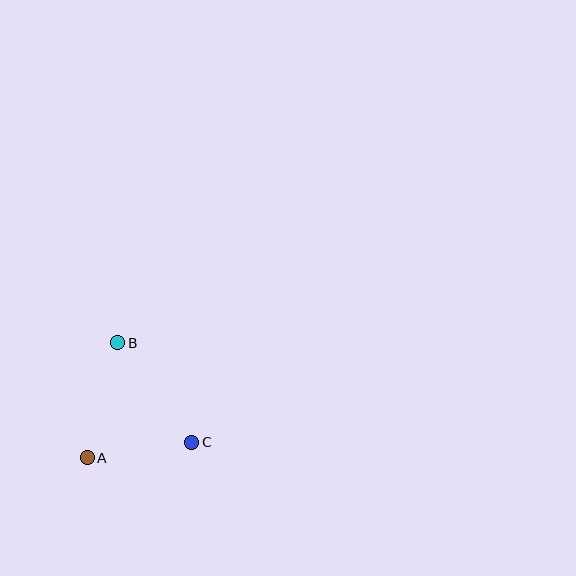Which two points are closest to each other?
Points A and C are closest to each other.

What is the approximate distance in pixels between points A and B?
The distance between A and B is approximately 119 pixels.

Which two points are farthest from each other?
Points B and C are farthest from each other.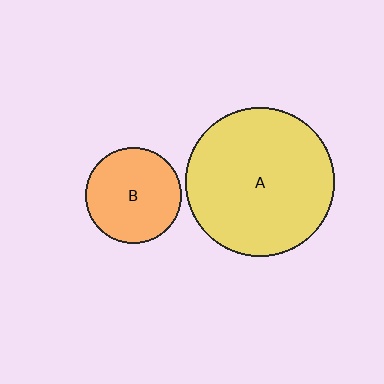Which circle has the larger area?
Circle A (yellow).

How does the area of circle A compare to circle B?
Approximately 2.4 times.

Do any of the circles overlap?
No, none of the circles overlap.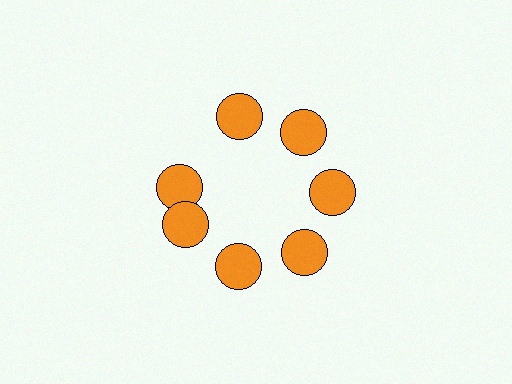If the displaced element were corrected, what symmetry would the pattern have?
It would have 7-fold rotational symmetry — the pattern would map onto itself every 51 degrees.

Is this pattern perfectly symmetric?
No. The 7 orange circles are arranged in a ring, but one element near the 10 o'clock position is rotated out of alignment along the ring, breaking the 7-fold rotational symmetry.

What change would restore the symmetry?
The symmetry would be restored by rotating it back into even spacing with its neighbors so that all 7 circles sit at equal angles and equal distance from the center.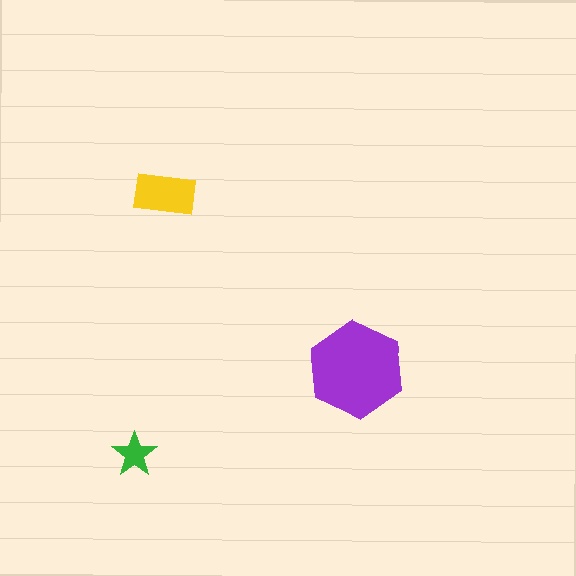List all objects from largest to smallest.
The purple hexagon, the yellow rectangle, the green star.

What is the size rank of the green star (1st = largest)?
3rd.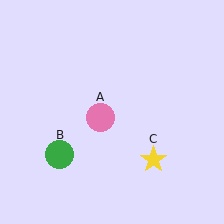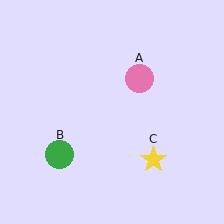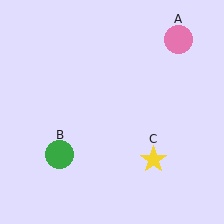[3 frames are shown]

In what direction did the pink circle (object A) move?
The pink circle (object A) moved up and to the right.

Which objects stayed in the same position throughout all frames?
Green circle (object B) and yellow star (object C) remained stationary.